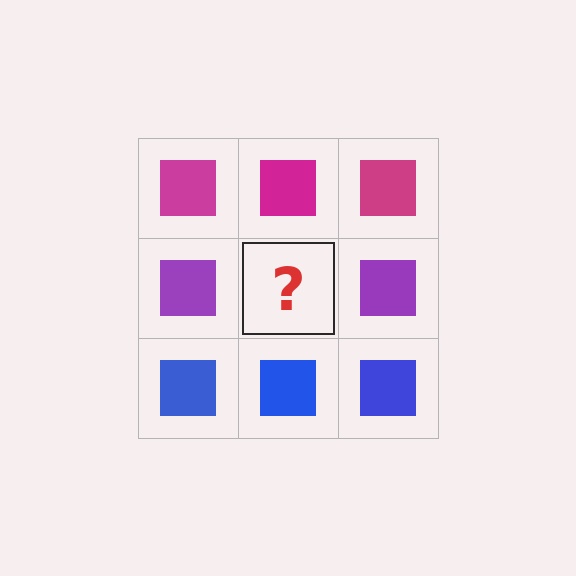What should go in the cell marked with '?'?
The missing cell should contain a purple square.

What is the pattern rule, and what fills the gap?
The rule is that each row has a consistent color. The gap should be filled with a purple square.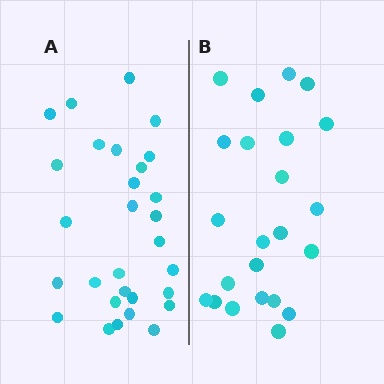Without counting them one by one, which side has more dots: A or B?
Region A (the left region) has more dots.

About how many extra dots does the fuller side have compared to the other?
Region A has about 6 more dots than region B.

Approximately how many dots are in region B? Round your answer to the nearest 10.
About 20 dots. (The exact count is 23, which rounds to 20.)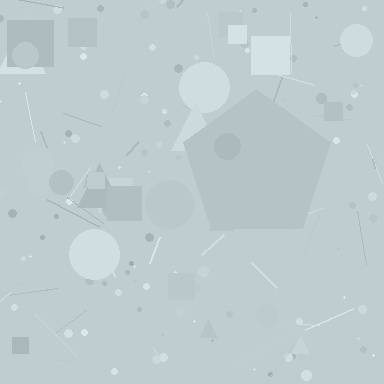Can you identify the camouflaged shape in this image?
The camouflaged shape is a pentagon.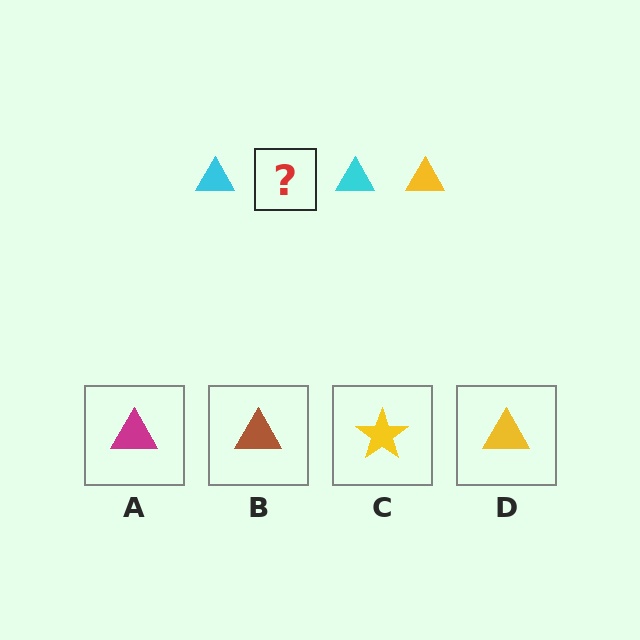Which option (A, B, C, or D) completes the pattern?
D.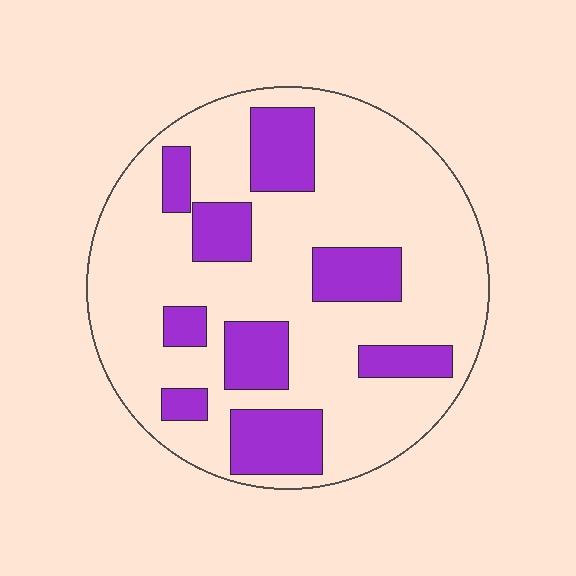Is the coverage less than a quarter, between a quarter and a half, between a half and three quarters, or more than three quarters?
Between a quarter and a half.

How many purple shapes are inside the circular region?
9.